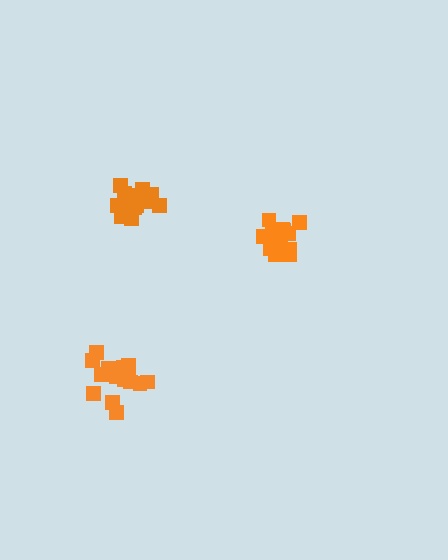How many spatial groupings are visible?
There are 3 spatial groupings.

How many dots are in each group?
Group 1: 15 dots, Group 2: 17 dots, Group 3: 19 dots (51 total).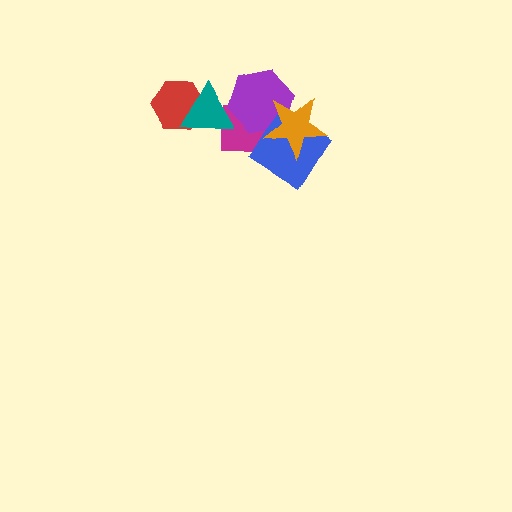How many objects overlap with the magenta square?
4 objects overlap with the magenta square.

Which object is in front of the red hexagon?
The teal triangle is in front of the red hexagon.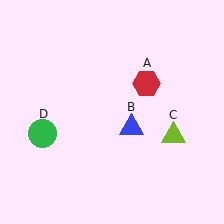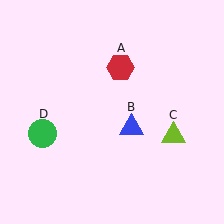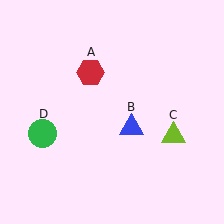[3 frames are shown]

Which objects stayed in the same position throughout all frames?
Blue triangle (object B) and lime triangle (object C) and green circle (object D) remained stationary.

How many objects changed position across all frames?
1 object changed position: red hexagon (object A).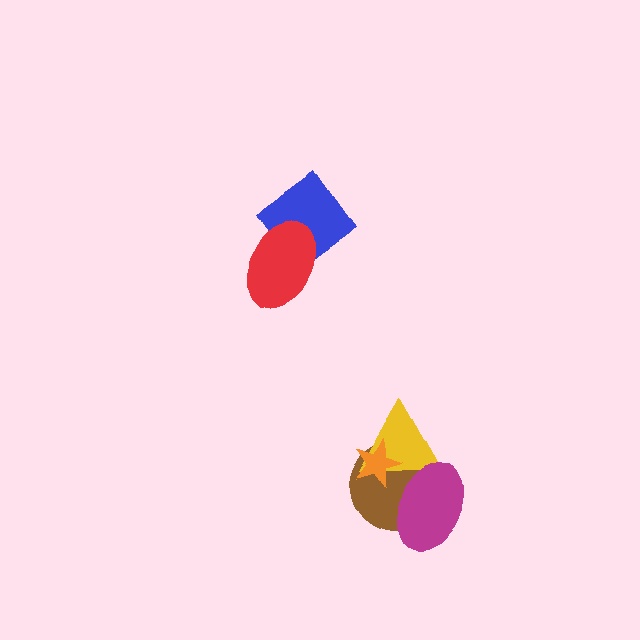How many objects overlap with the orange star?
2 objects overlap with the orange star.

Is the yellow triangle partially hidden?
Yes, it is partially covered by another shape.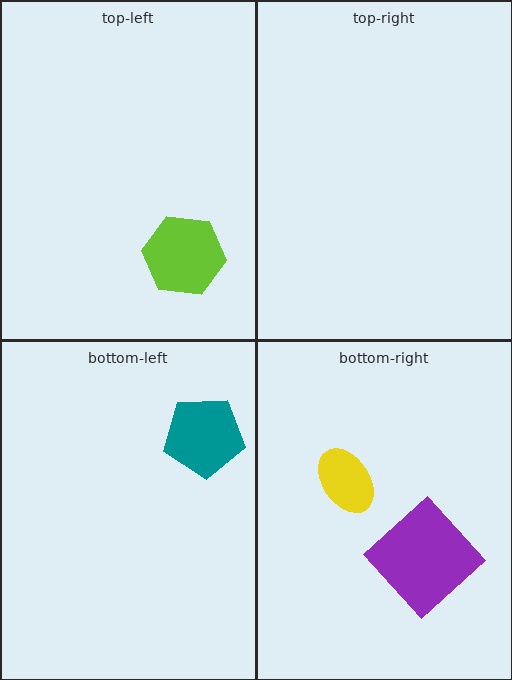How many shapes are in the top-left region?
1.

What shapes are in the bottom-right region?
The yellow ellipse, the purple diamond.